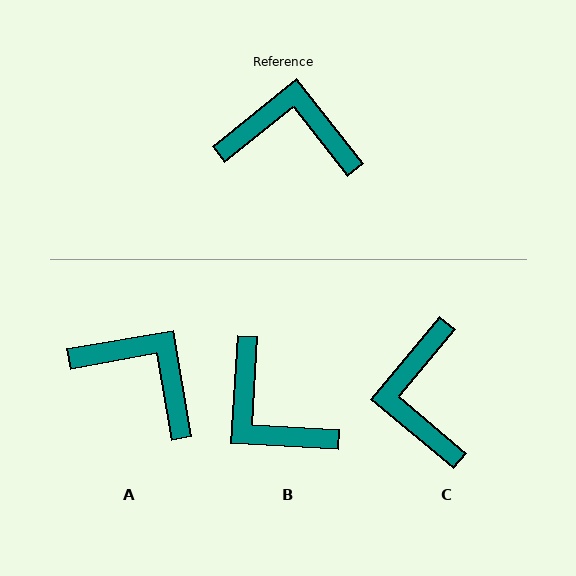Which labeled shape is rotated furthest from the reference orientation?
B, about 138 degrees away.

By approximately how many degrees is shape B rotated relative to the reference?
Approximately 138 degrees counter-clockwise.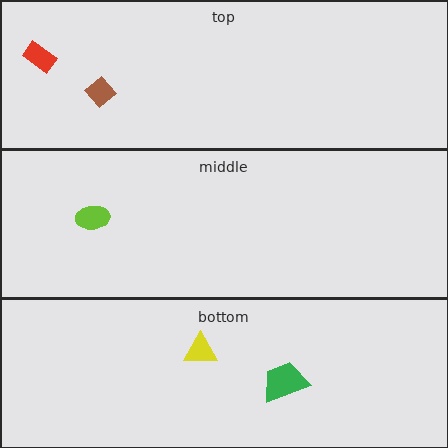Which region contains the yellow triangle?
The bottom region.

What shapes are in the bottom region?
The yellow triangle, the green trapezoid.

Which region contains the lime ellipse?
The middle region.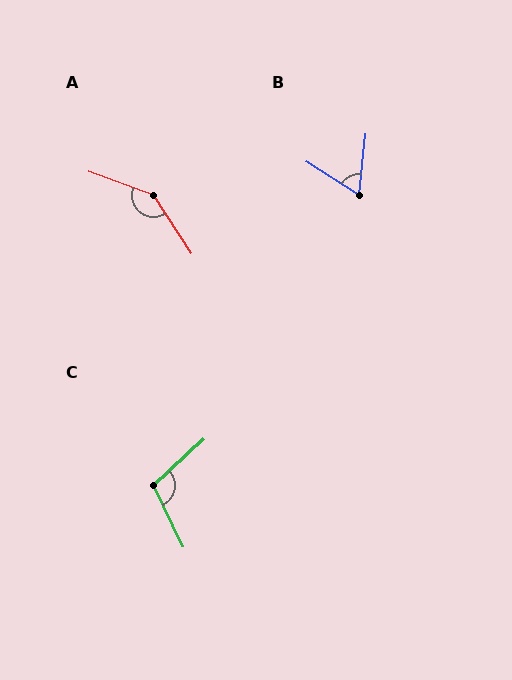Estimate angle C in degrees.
Approximately 107 degrees.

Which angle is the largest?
A, at approximately 143 degrees.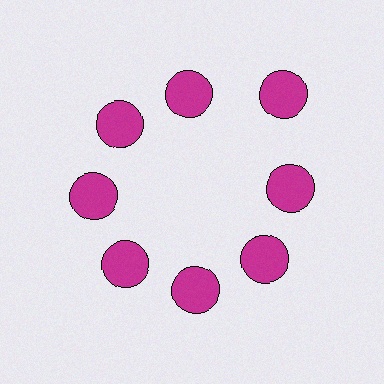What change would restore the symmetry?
The symmetry would be restored by moving it inward, back onto the ring so that all 8 circles sit at equal angles and equal distance from the center.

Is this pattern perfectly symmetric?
No. The 8 magenta circles are arranged in a ring, but one element near the 2 o'clock position is pushed outward from the center, breaking the 8-fold rotational symmetry.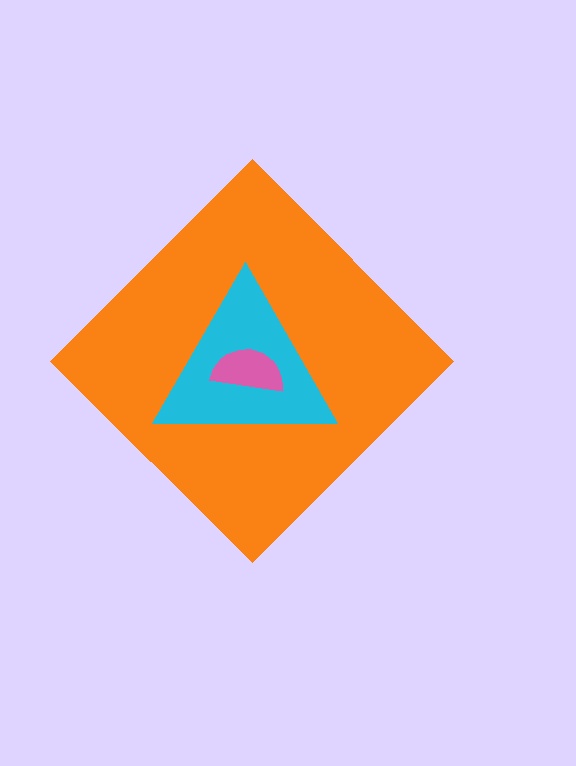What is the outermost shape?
The orange diamond.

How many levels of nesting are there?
3.